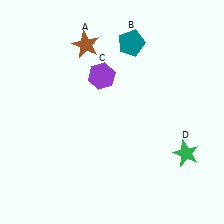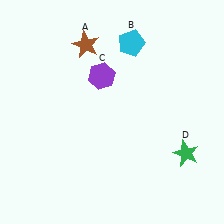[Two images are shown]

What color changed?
The pentagon (B) changed from teal in Image 1 to cyan in Image 2.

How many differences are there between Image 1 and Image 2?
There is 1 difference between the two images.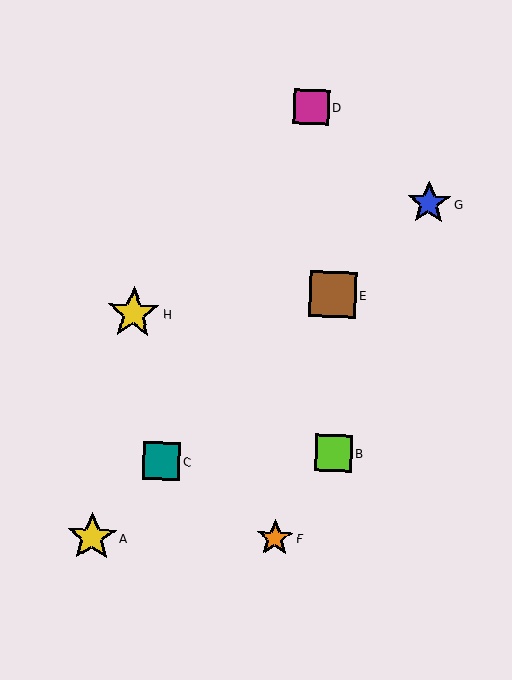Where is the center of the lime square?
The center of the lime square is at (333, 453).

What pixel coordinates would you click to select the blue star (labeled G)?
Click at (429, 203) to select the blue star G.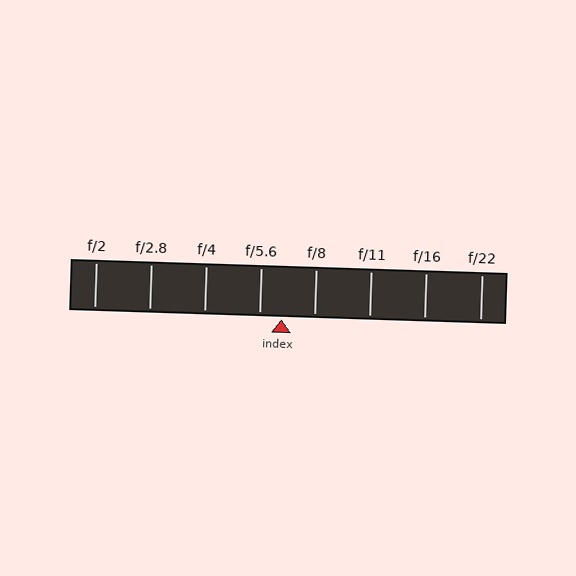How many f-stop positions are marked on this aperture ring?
There are 8 f-stop positions marked.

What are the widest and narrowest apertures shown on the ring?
The widest aperture shown is f/2 and the narrowest is f/22.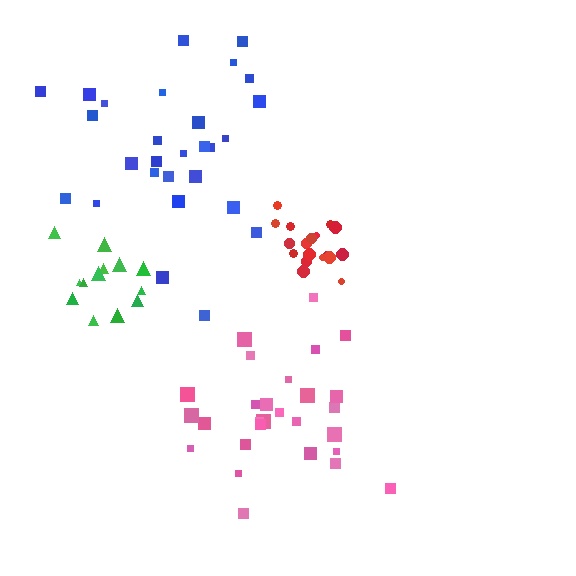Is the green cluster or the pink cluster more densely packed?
Green.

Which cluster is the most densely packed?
Red.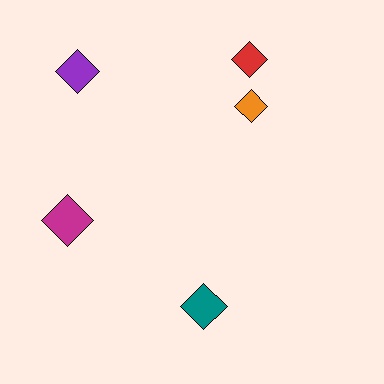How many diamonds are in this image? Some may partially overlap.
There are 5 diamonds.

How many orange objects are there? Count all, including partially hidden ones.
There is 1 orange object.